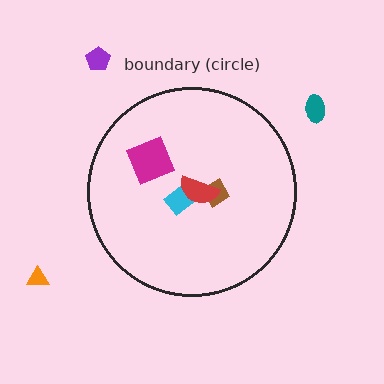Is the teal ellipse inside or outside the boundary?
Outside.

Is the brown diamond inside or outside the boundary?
Inside.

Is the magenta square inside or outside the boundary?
Inside.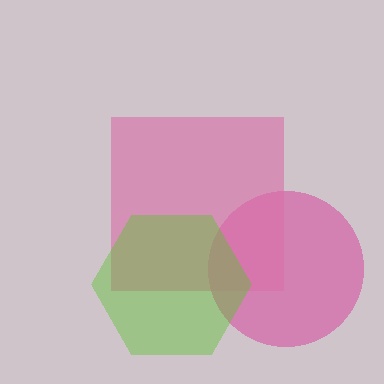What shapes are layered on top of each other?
The layered shapes are: a magenta circle, a pink square, a lime hexagon.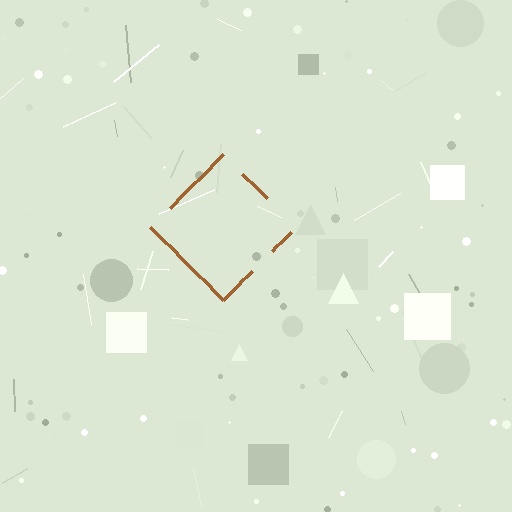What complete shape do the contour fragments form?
The contour fragments form a diamond.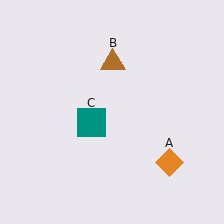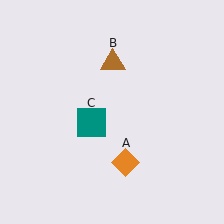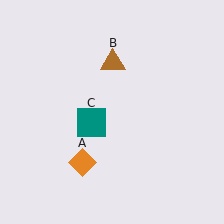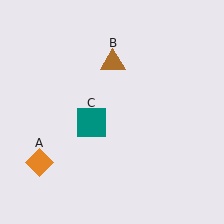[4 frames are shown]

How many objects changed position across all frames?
1 object changed position: orange diamond (object A).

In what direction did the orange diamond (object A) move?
The orange diamond (object A) moved left.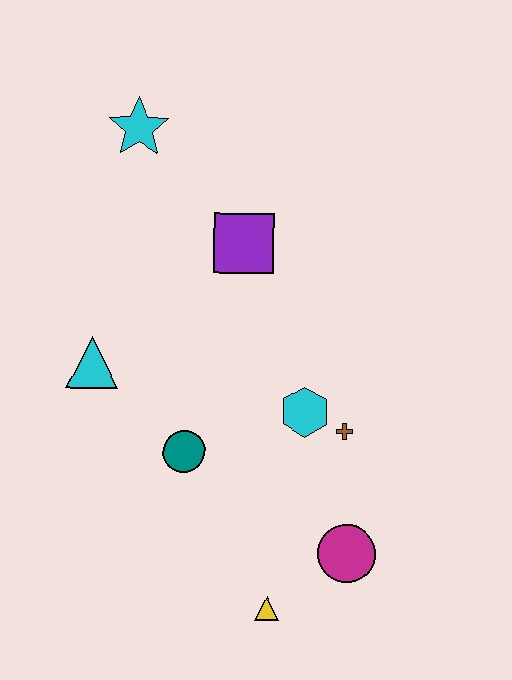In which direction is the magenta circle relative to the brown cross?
The magenta circle is below the brown cross.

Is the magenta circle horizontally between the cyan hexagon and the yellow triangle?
No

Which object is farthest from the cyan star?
The yellow triangle is farthest from the cyan star.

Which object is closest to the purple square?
The cyan star is closest to the purple square.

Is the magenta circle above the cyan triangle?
No